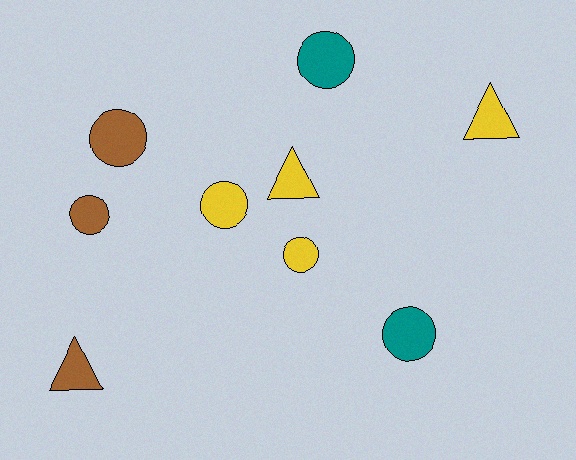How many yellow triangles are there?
There are 2 yellow triangles.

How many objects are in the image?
There are 9 objects.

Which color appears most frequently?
Yellow, with 4 objects.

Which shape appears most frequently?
Circle, with 6 objects.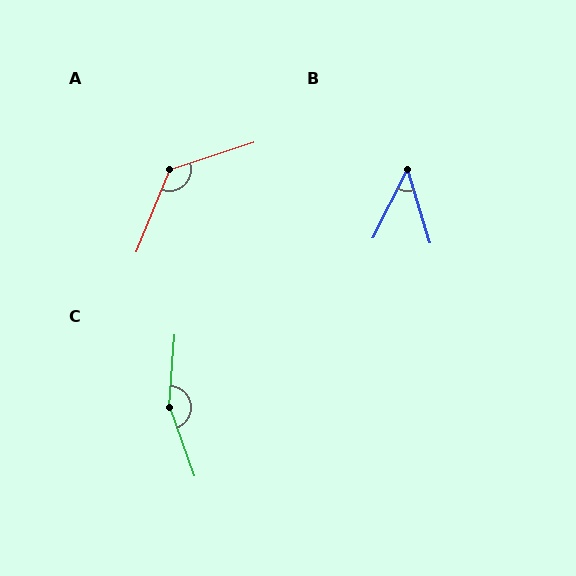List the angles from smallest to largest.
B (44°), A (130°), C (156°).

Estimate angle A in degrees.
Approximately 130 degrees.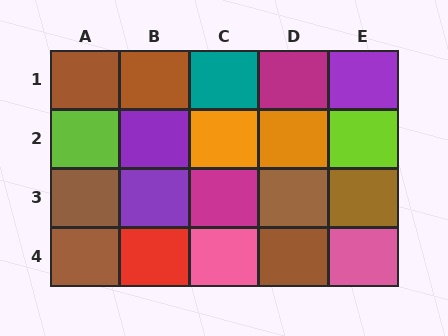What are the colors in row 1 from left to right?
Brown, brown, teal, magenta, purple.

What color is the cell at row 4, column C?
Pink.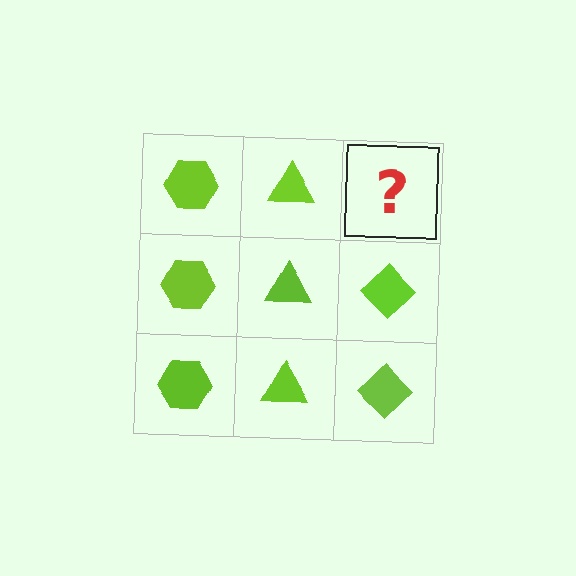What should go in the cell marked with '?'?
The missing cell should contain a lime diamond.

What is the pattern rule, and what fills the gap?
The rule is that each column has a consistent shape. The gap should be filled with a lime diamond.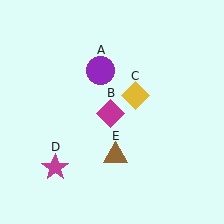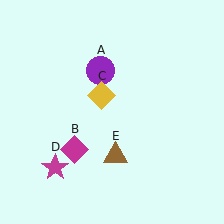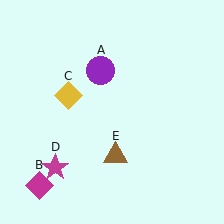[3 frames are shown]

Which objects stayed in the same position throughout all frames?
Purple circle (object A) and magenta star (object D) and brown triangle (object E) remained stationary.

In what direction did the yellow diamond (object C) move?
The yellow diamond (object C) moved left.